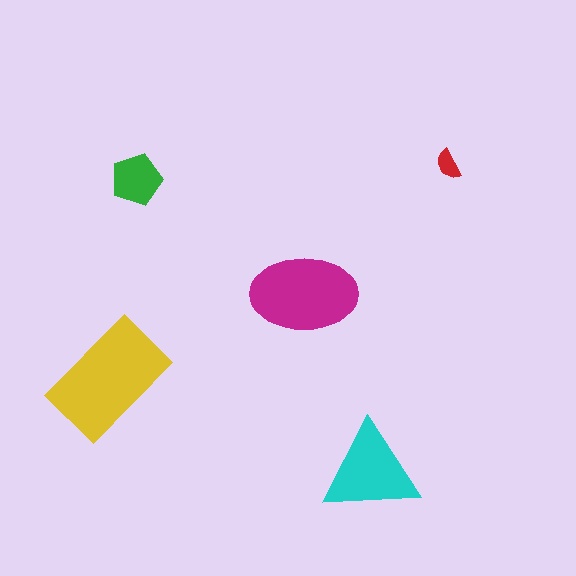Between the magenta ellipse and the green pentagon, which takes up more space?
The magenta ellipse.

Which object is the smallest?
The red semicircle.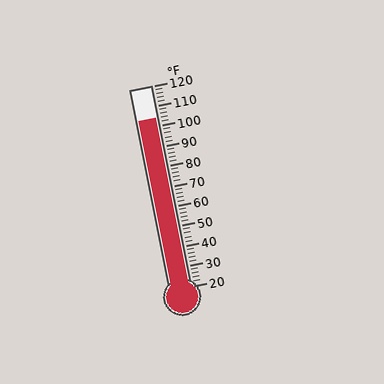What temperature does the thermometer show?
The thermometer shows approximately 104°F.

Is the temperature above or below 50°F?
The temperature is above 50°F.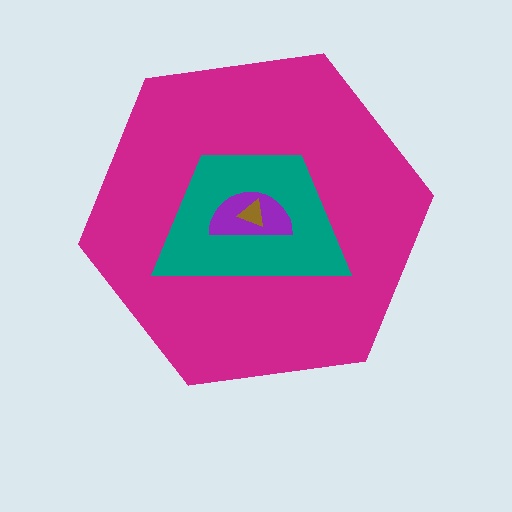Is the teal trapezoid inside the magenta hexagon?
Yes.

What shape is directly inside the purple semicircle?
The brown triangle.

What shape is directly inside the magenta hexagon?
The teal trapezoid.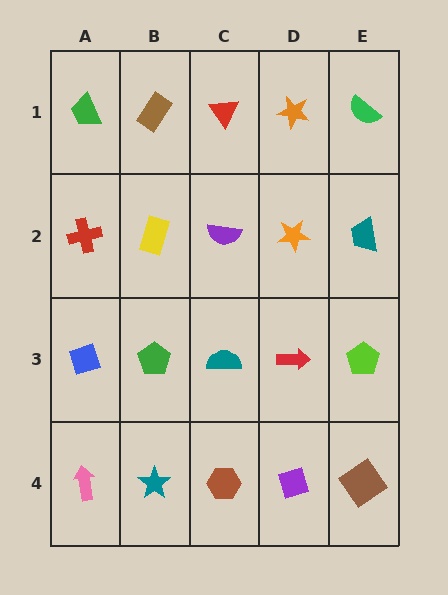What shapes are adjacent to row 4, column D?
A red arrow (row 3, column D), a brown hexagon (row 4, column C), a brown diamond (row 4, column E).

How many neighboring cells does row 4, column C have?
3.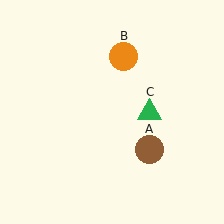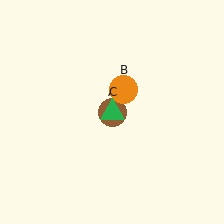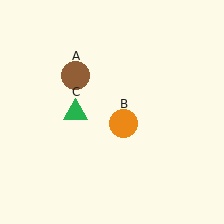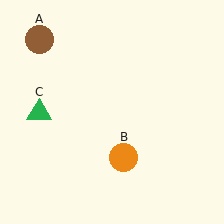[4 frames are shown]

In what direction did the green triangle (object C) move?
The green triangle (object C) moved left.